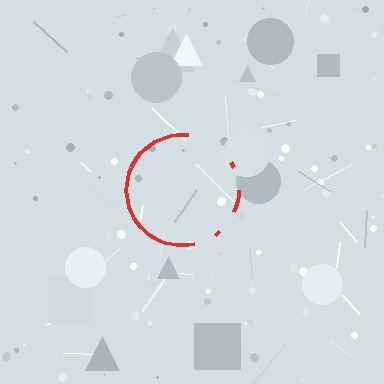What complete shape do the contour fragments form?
The contour fragments form a circle.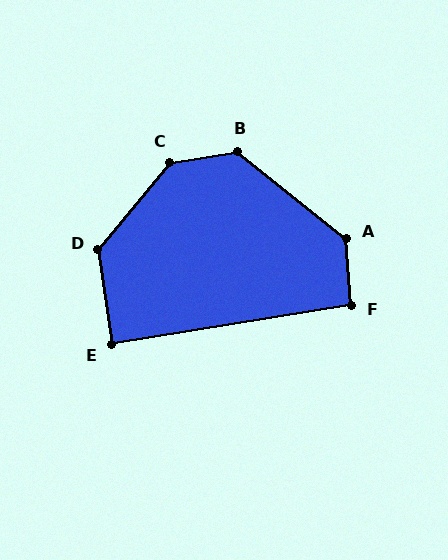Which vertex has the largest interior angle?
C, at approximately 139 degrees.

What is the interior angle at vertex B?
Approximately 132 degrees (obtuse).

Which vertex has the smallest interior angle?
E, at approximately 89 degrees.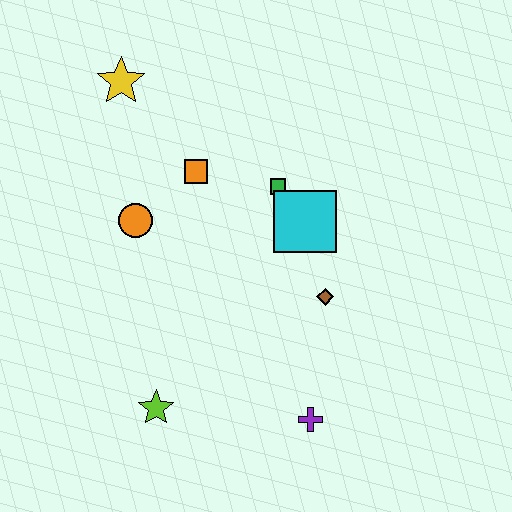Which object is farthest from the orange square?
The purple cross is farthest from the orange square.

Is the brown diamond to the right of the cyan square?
Yes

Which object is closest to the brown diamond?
The cyan square is closest to the brown diamond.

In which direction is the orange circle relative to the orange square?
The orange circle is to the left of the orange square.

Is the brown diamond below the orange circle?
Yes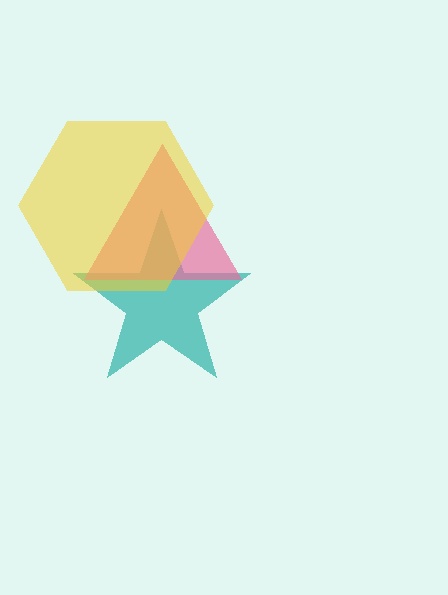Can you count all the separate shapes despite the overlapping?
Yes, there are 3 separate shapes.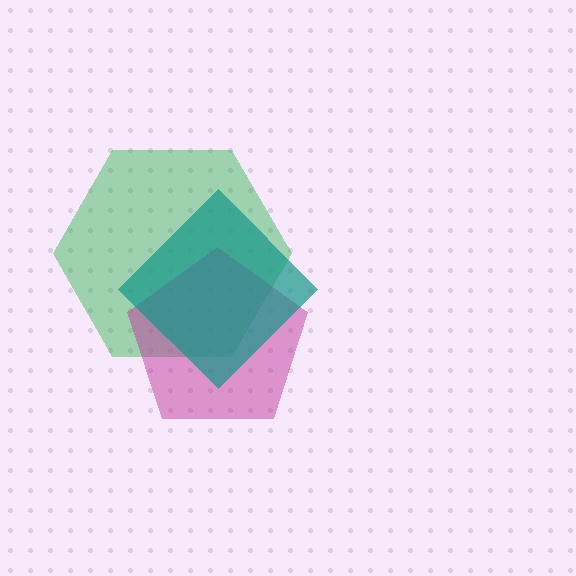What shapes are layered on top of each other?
The layered shapes are: a green hexagon, a magenta pentagon, a teal diamond.